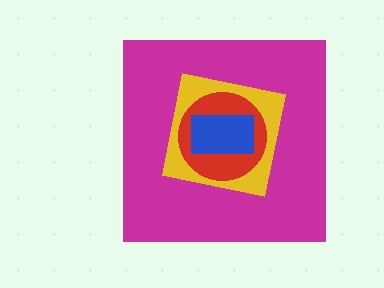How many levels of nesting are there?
4.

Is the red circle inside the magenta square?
Yes.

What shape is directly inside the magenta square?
The yellow square.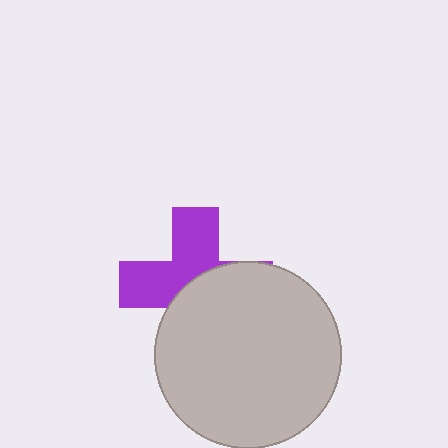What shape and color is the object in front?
The object in front is a light gray circle.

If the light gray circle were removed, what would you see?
You would see the complete purple cross.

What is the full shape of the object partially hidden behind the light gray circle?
The partially hidden object is a purple cross.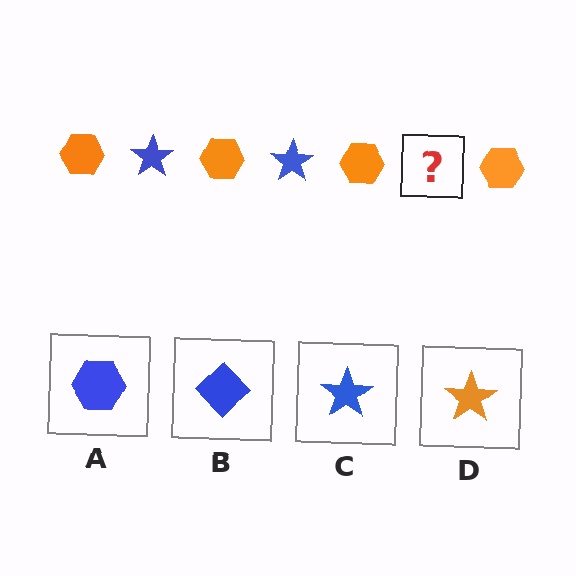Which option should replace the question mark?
Option C.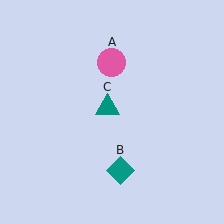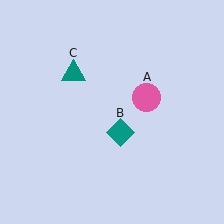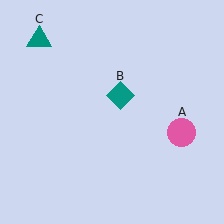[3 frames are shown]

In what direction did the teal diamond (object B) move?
The teal diamond (object B) moved up.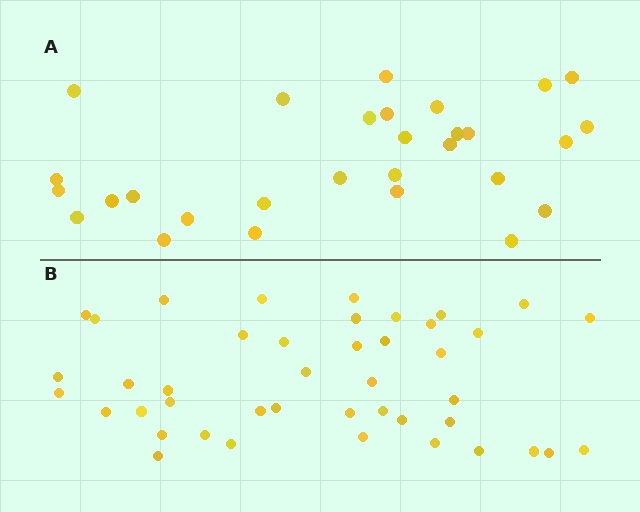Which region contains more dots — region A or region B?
Region B (the bottom region) has more dots.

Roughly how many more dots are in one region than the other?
Region B has approximately 15 more dots than region A.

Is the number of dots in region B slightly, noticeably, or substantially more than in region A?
Region B has substantially more. The ratio is roughly 1.5 to 1.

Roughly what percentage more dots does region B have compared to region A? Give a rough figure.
About 50% more.